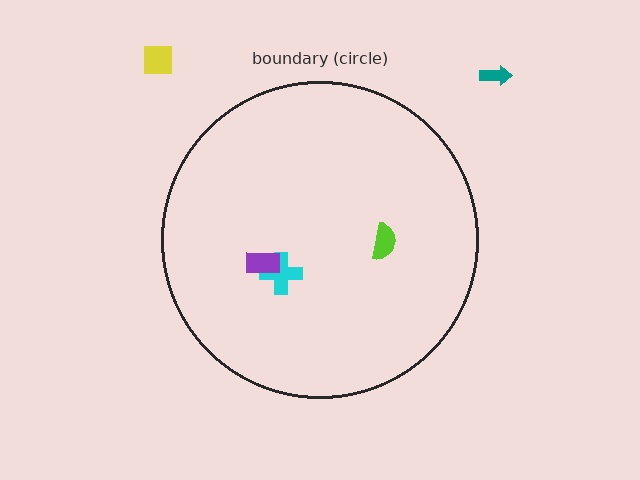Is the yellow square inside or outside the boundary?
Outside.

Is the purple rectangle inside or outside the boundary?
Inside.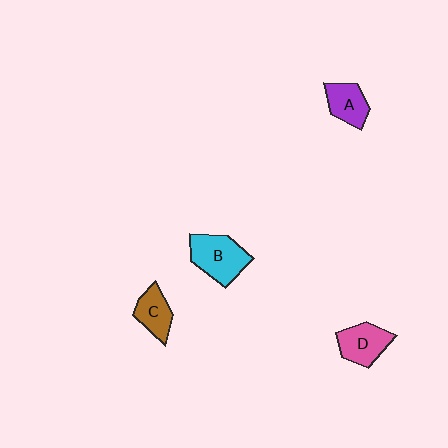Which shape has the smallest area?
Shape C (brown).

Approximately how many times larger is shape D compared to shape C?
Approximately 1.2 times.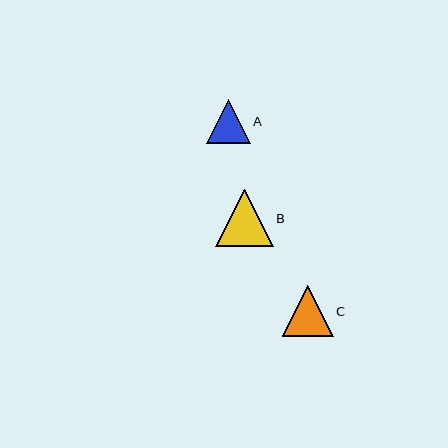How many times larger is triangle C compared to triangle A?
Triangle C is approximately 1.2 times the size of triangle A.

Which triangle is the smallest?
Triangle A is the smallest with a size of approximately 44 pixels.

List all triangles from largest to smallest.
From largest to smallest: B, C, A.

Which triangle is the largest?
Triangle B is the largest with a size of approximately 58 pixels.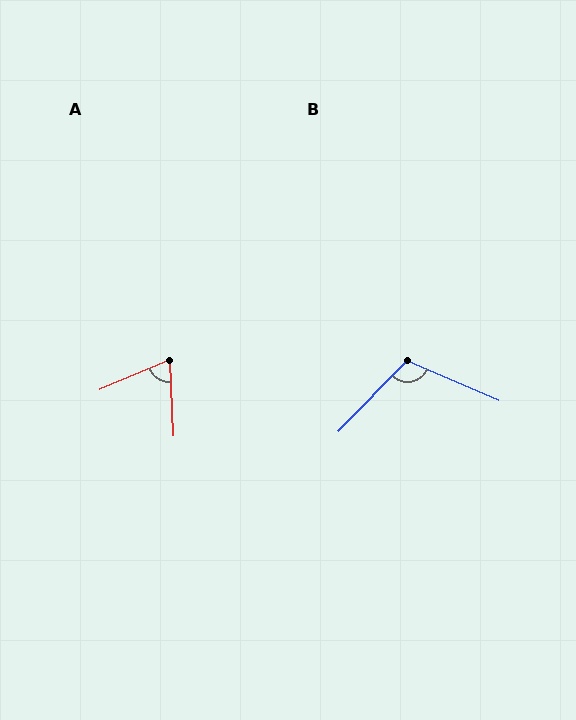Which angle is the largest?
B, at approximately 111 degrees.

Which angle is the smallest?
A, at approximately 70 degrees.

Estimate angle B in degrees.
Approximately 111 degrees.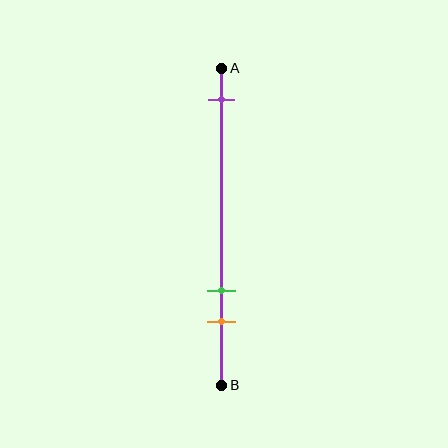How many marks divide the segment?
There are 3 marks dividing the segment.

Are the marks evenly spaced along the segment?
No, the marks are not evenly spaced.